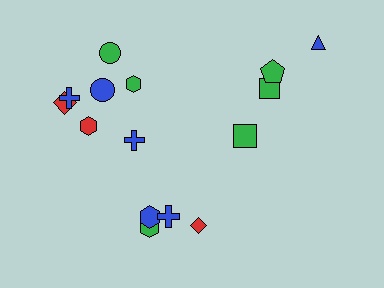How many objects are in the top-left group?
There are 7 objects.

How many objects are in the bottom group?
There are 4 objects.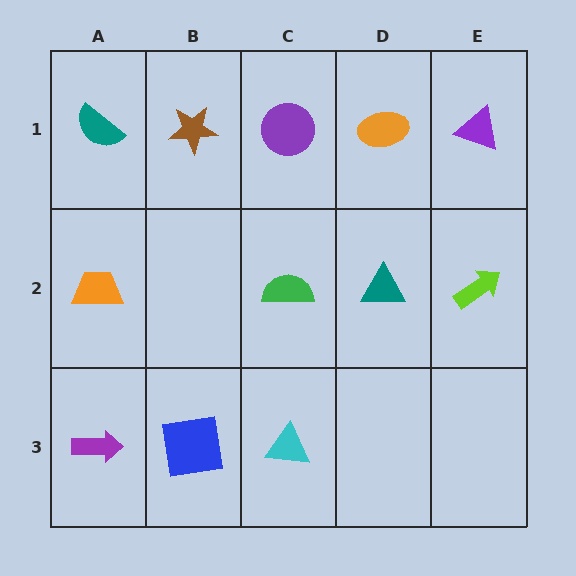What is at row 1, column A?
A teal semicircle.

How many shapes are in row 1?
5 shapes.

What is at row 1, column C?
A purple circle.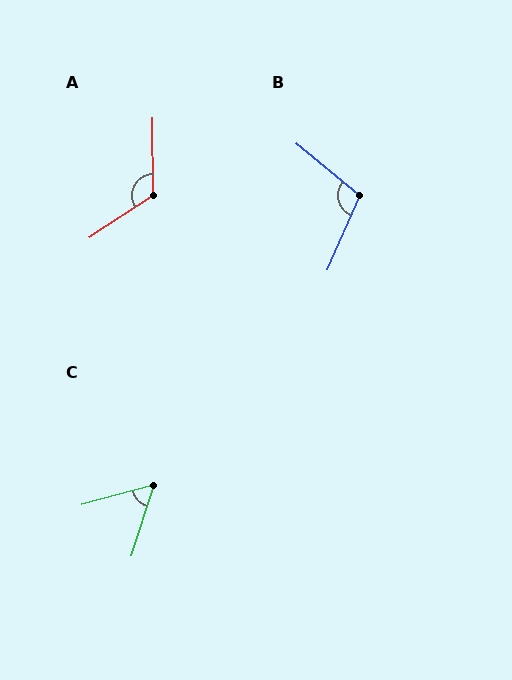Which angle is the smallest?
C, at approximately 57 degrees.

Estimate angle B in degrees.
Approximately 106 degrees.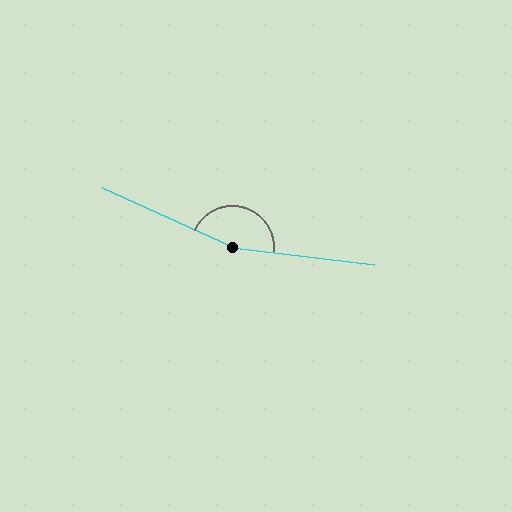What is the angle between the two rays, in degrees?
Approximately 162 degrees.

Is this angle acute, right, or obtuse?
It is obtuse.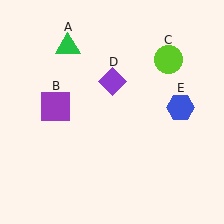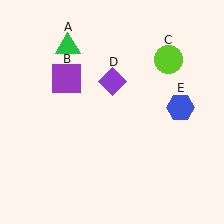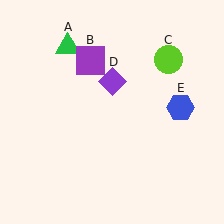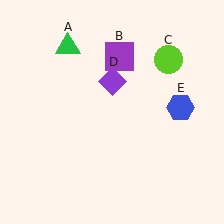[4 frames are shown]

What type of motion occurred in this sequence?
The purple square (object B) rotated clockwise around the center of the scene.